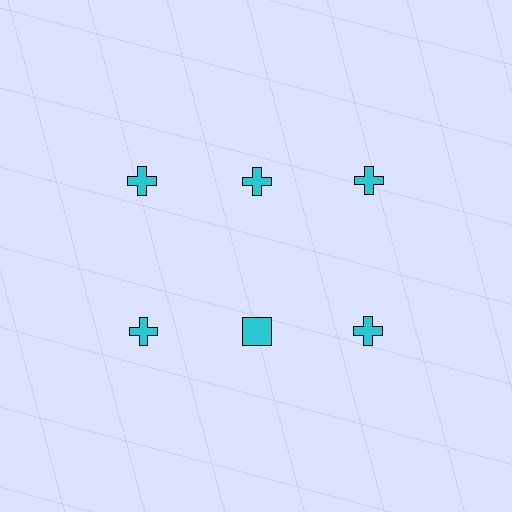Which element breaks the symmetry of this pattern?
The cyan square in the second row, second from left column breaks the symmetry. All other shapes are cyan crosses.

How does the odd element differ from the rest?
It has a different shape: square instead of cross.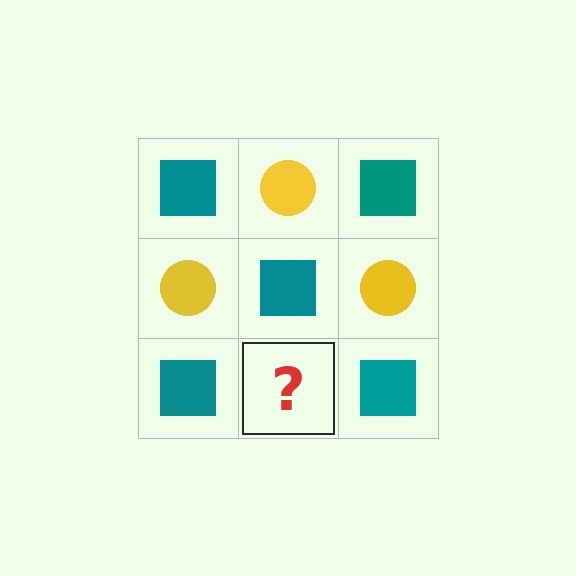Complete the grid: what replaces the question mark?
The question mark should be replaced with a yellow circle.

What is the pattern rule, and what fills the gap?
The rule is that it alternates teal square and yellow circle in a checkerboard pattern. The gap should be filled with a yellow circle.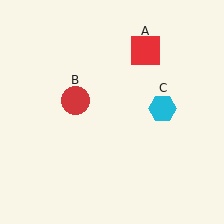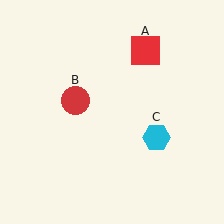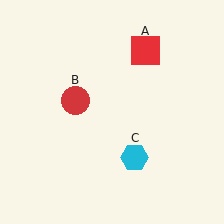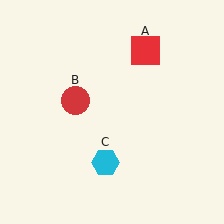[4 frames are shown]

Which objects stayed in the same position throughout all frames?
Red square (object A) and red circle (object B) remained stationary.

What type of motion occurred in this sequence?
The cyan hexagon (object C) rotated clockwise around the center of the scene.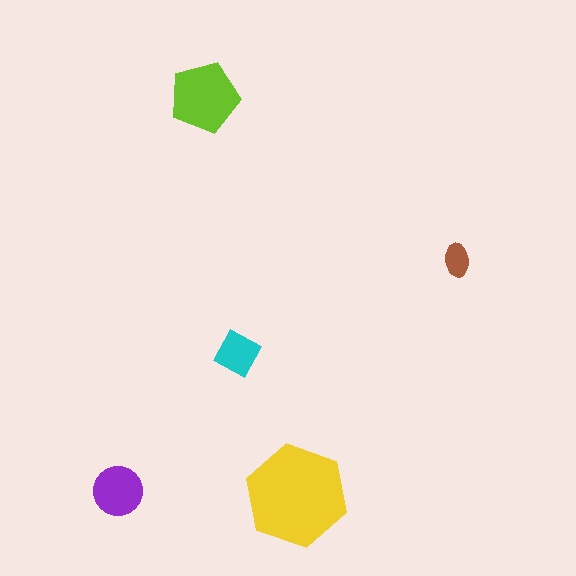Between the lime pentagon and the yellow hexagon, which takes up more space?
The yellow hexagon.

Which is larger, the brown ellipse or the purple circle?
The purple circle.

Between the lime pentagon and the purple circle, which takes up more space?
The lime pentagon.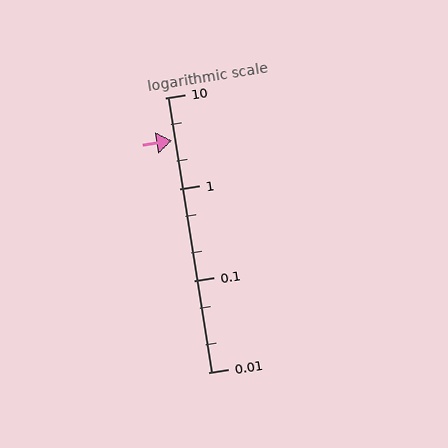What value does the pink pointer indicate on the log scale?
The pointer indicates approximately 3.4.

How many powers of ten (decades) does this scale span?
The scale spans 3 decades, from 0.01 to 10.